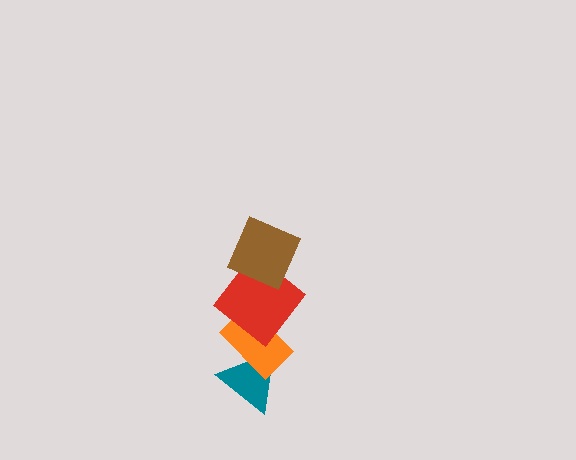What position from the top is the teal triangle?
The teal triangle is 4th from the top.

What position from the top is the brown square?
The brown square is 1st from the top.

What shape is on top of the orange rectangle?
The red diamond is on top of the orange rectangle.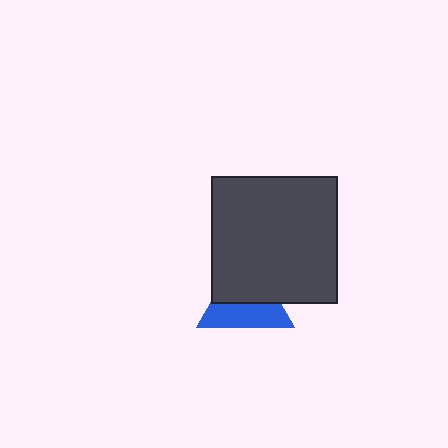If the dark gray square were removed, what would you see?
You would see the complete blue triangle.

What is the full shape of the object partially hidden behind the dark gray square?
The partially hidden object is a blue triangle.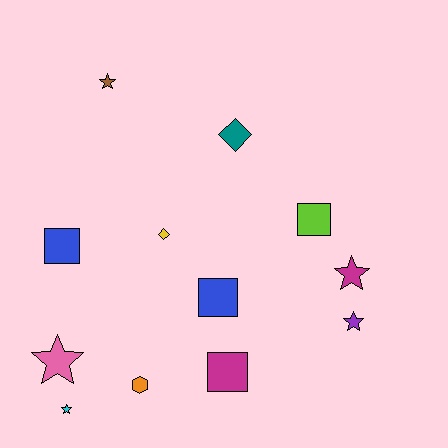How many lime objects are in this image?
There is 1 lime object.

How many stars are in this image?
There are 5 stars.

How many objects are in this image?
There are 12 objects.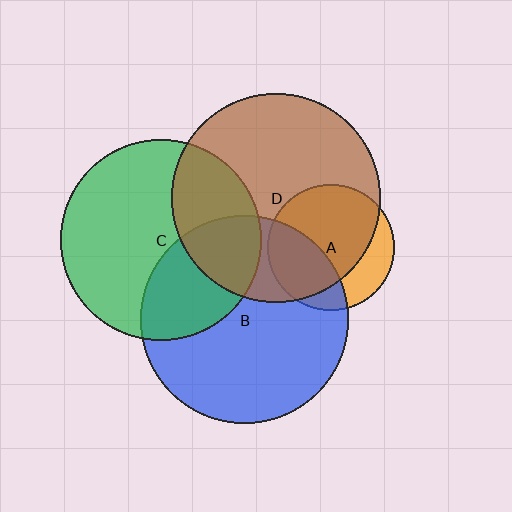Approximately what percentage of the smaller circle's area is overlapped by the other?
Approximately 35%.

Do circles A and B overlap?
Yes.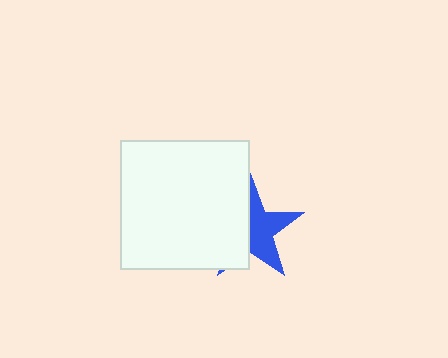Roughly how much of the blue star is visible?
About half of it is visible (roughly 53%).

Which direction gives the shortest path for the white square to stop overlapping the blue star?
Moving left gives the shortest separation.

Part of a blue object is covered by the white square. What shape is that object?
It is a star.